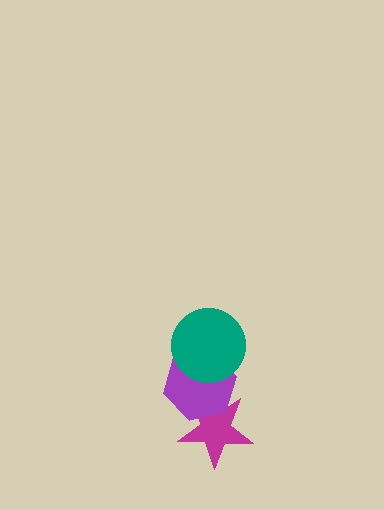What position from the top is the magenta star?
The magenta star is 3rd from the top.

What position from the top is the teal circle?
The teal circle is 1st from the top.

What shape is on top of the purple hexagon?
The teal circle is on top of the purple hexagon.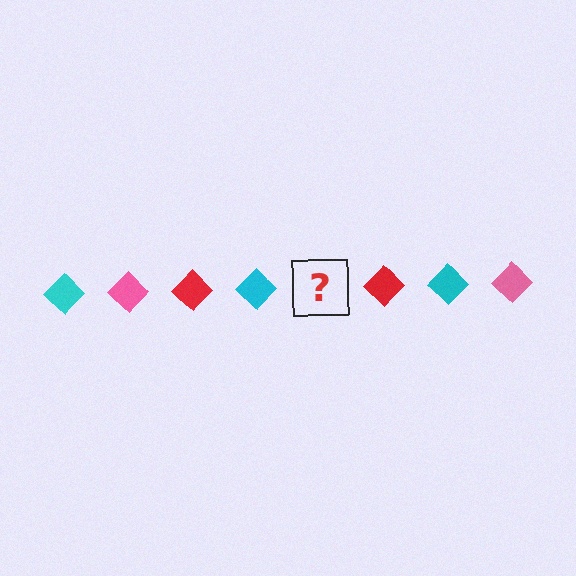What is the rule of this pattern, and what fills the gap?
The rule is that the pattern cycles through cyan, pink, red diamonds. The gap should be filled with a pink diamond.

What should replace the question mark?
The question mark should be replaced with a pink diamond.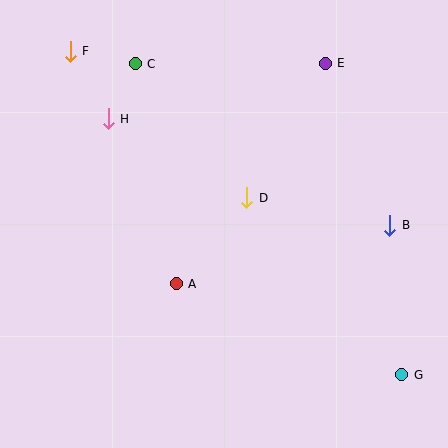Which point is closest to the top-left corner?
Point F is closest to the top-left corner.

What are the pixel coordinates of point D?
Point D is at (247, 198).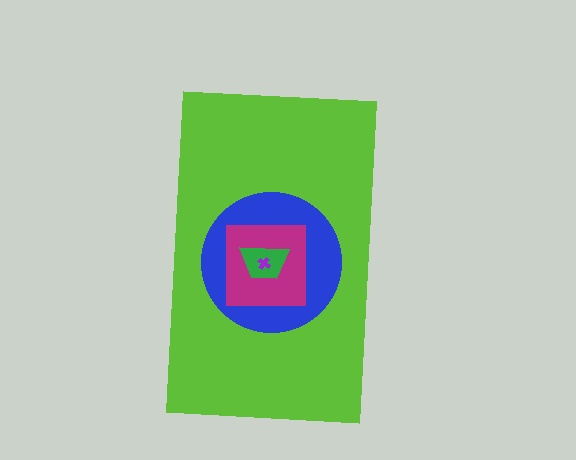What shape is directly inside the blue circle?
The magenta square.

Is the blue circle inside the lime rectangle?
Yes.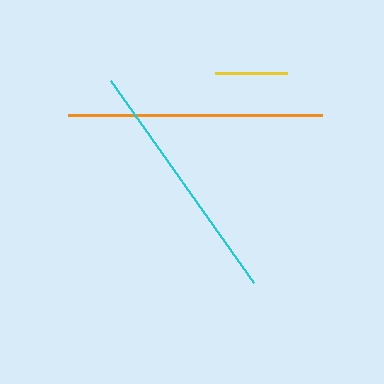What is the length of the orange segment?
The orange segment is approximately 254 pixels long.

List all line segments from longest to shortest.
From longest to shortest: orange, cyan, yellow.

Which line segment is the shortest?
The yellow line is the shortest at approximately 71 pixels.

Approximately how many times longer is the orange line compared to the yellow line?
The orange line is approximately 3.6 times the length of the yellow line.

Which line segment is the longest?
The orange line is the longest at approximately 254 pixels.